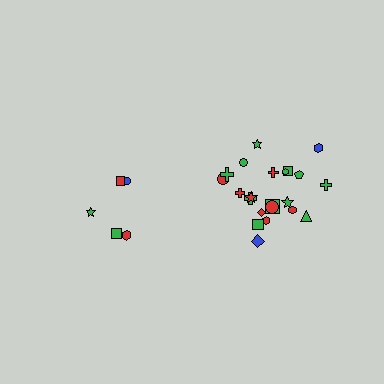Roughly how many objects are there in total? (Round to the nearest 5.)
Roughly 25 objects in total.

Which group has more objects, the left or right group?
The right group.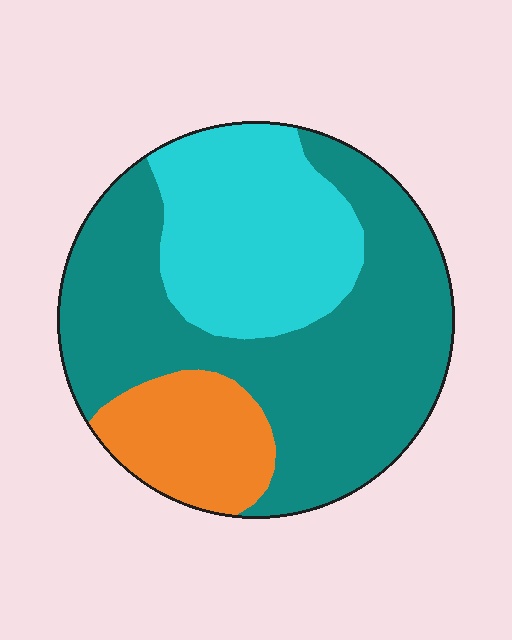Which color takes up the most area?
Teal, at roughly 55%.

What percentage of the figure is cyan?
Cyan takes up about one quarter (1/4) of the figure.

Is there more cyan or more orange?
Cyan.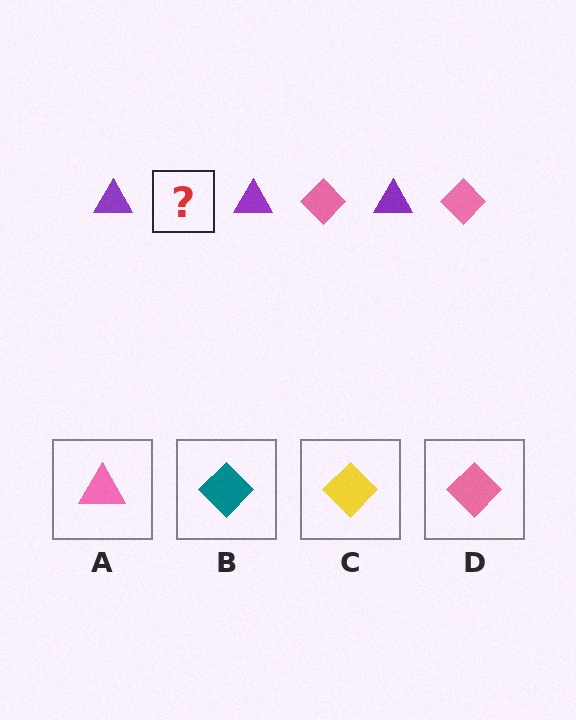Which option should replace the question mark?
Option D.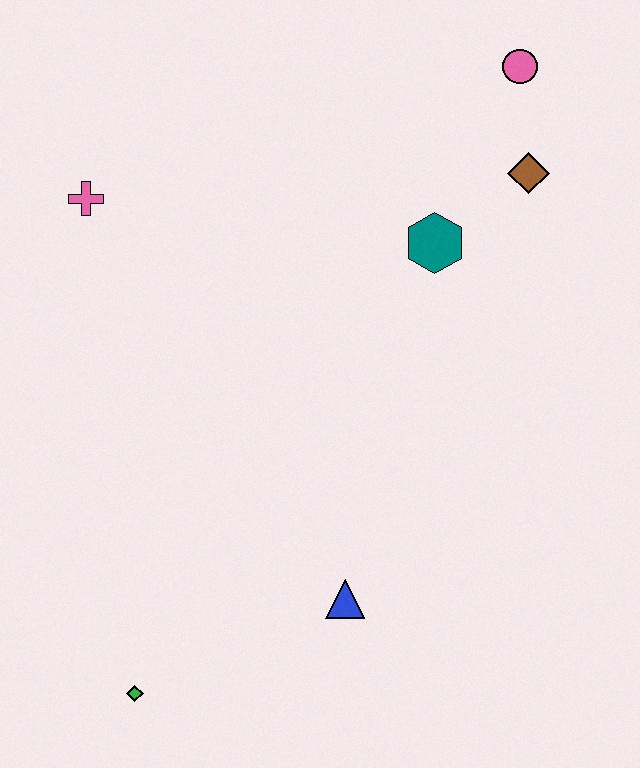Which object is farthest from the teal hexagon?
The green diamond is farthest from the teal hexagon.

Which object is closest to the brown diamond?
The pink circle is closest to the brown diamond.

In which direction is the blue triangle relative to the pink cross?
The blue triangle is below the pink cross.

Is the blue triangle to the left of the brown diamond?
Yes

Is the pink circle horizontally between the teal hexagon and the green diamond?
No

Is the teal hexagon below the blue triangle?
No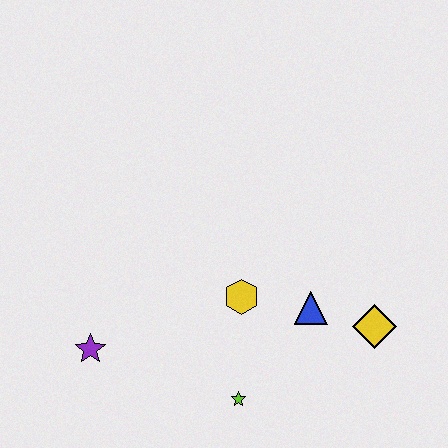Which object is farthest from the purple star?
The yellow diamond is farthest from the purple star.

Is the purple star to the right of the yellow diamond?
No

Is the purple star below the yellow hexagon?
Yes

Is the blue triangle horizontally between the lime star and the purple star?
No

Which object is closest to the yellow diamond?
The blue triangle is closest to the yellow diamond.